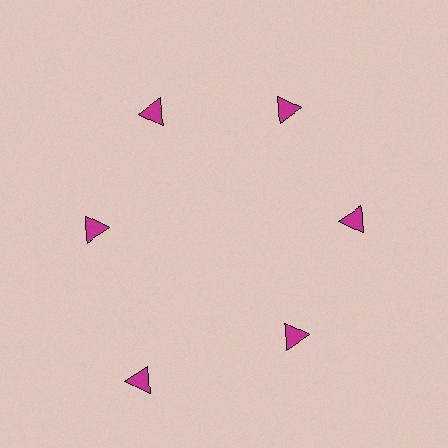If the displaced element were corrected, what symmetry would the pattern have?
It would have 6-fold rotational symmetry — the pattern would map onto itself every 60 degrees.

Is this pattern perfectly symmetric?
No. The 6 magenta triangles are arranged in a ring, but one element near the 7 o'clock position is pushed outward from the center, breaking the 6-fold rotational symmetry.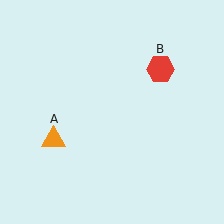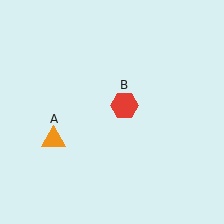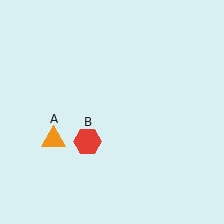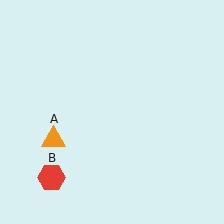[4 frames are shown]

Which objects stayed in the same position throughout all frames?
Orange triangle (object A) remained stationary.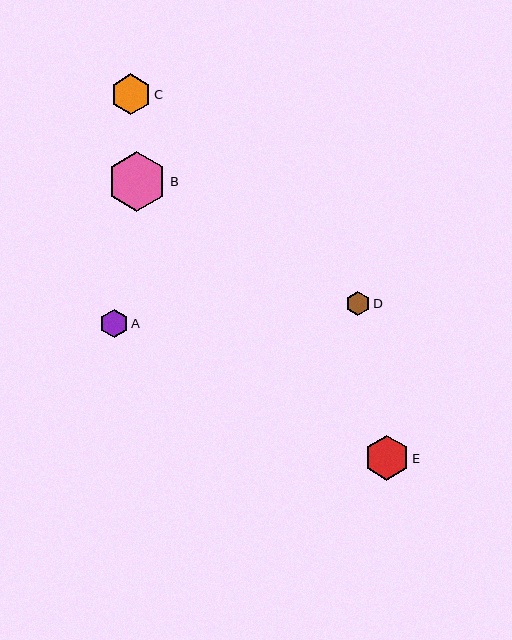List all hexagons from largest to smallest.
From largest to smallest: B, E, C, A, D.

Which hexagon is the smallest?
Hexagon D is the smallest with a size of approximately 24 pixels.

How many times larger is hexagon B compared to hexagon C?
Hexagon B is approximately 1.5 times the size of hexagon C.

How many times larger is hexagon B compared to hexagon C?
Hexagon B is approximately 1.5 times the size of hexagon C.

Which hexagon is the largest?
Hexagon B is the largest with a size of approximately 60 pixels.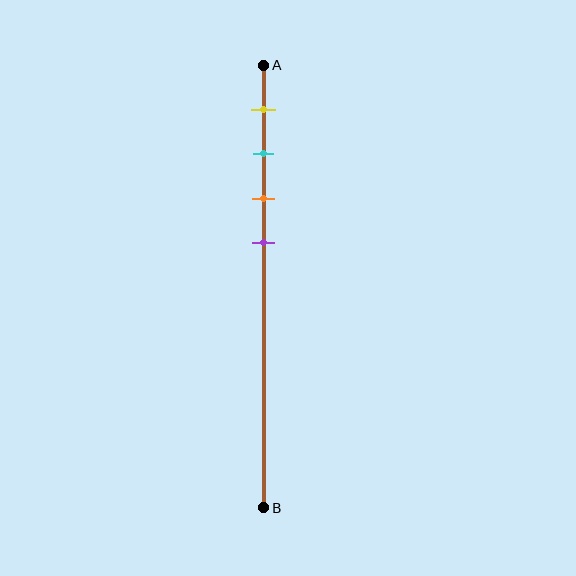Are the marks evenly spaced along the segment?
Yes, the marks are approximately evenly spaced.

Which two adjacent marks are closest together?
The cyan and orange marks are the closest adjacent pair.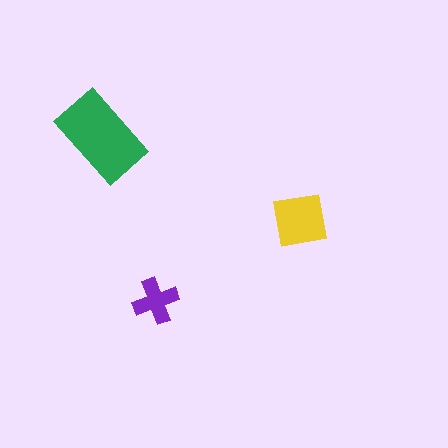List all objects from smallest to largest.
The purple cross, the yellow square, the green rectangle.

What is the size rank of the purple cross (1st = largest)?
3rd.